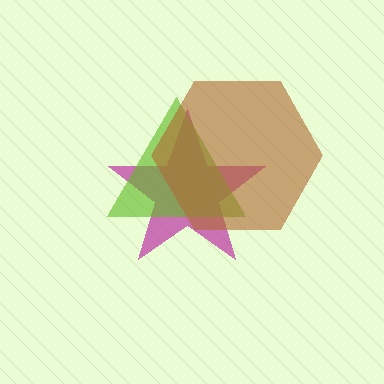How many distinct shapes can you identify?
There are 3 distinct shapes: a magenta star, a lime triangle, a brown hexagon.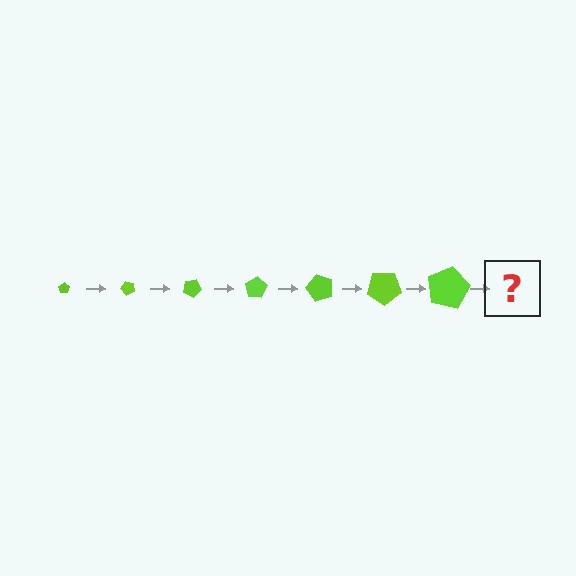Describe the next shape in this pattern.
It should be a pentagon, larger than the previous one and rotated 350 degrees from the start.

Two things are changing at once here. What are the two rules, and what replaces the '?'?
The two rules are that the pentagon grows larger each step and it rotates 50 degrees each step. The '?' should be a pentagon, larger than the previous one and rotated 350 degrees from the start.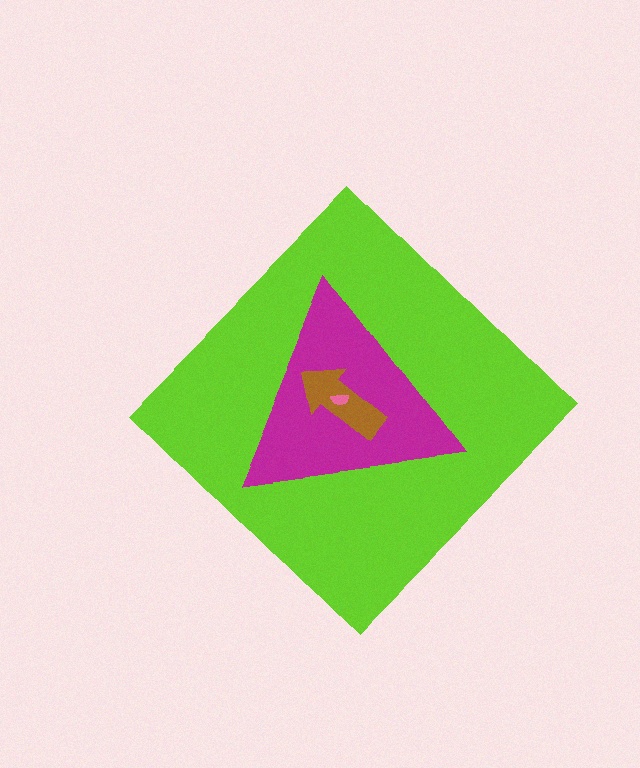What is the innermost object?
The pink semicircle.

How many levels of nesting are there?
4.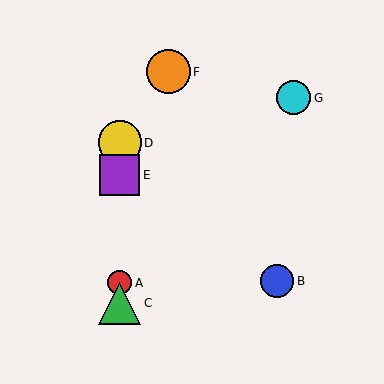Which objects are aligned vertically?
Objects A, C, D, E are aligned vertically.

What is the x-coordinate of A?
Object A is at x≈120.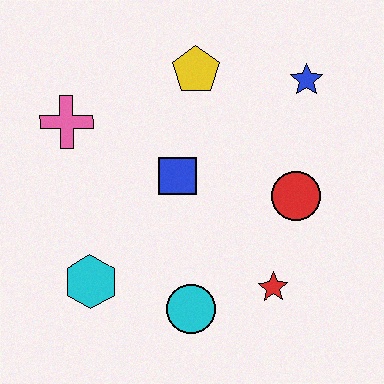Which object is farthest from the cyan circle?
The blue star is farthest from the cyan circle.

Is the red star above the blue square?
No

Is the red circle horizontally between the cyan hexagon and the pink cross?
No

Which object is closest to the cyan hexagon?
The cyan circle is closest to the cyan hexagon.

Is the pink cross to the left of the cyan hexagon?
Yes